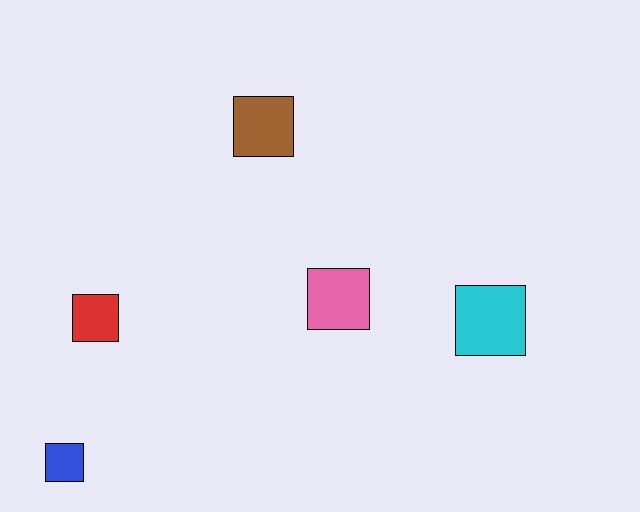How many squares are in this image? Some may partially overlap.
There are 5 squares.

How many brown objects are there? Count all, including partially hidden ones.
There is 1 brown object.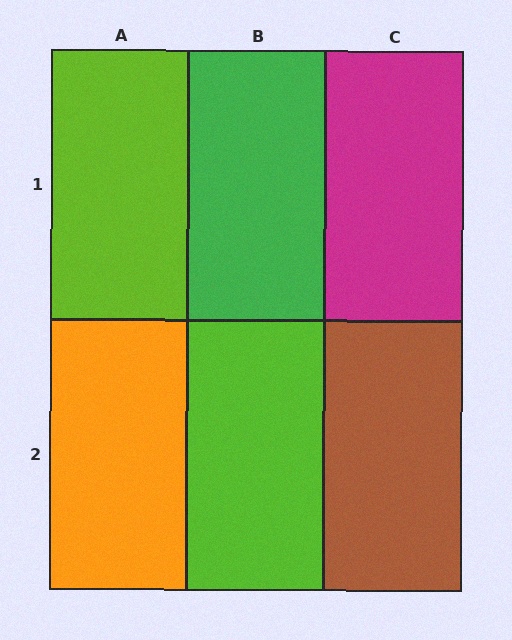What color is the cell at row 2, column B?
Lime.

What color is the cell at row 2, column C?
Brown.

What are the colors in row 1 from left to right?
Lime, green, magenta.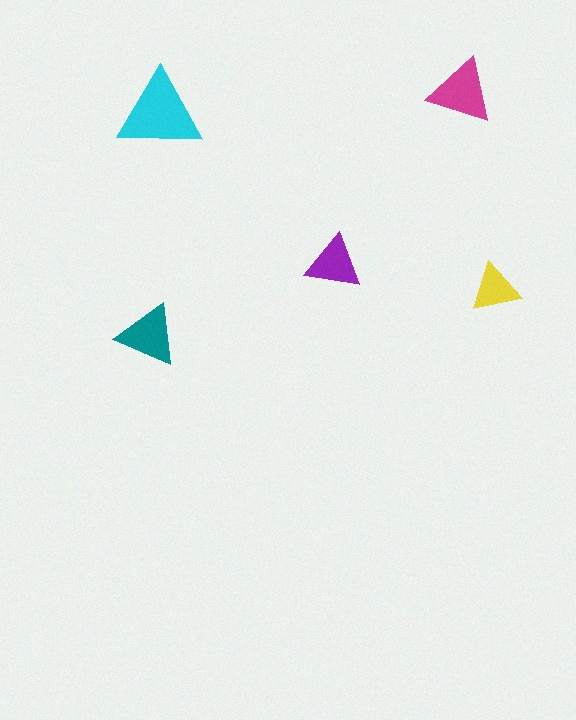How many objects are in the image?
There are 5 objects in the image.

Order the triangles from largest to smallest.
the cyan one, the magenta one, the teal one, the purple one, the yellow one.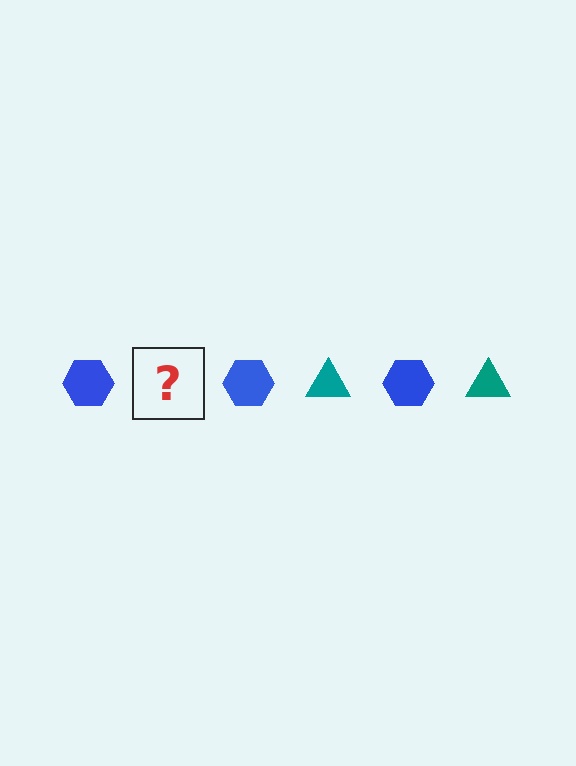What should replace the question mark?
The question mark should be replaced with a teal triangle.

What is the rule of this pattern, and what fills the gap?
The rule is that the pattern alternates between blue hexagon and teal triangle. The gap should be filled with a teal triangle.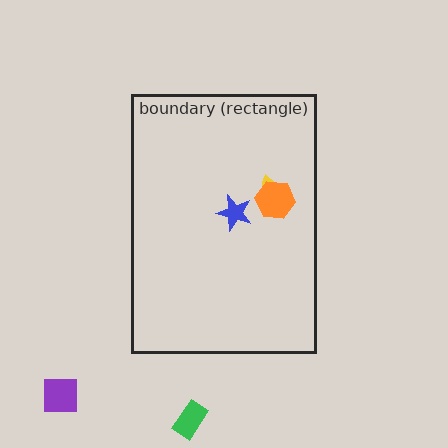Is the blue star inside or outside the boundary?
Inside.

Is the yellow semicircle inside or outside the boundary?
Inside.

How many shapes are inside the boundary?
3 inside, 2 outside.